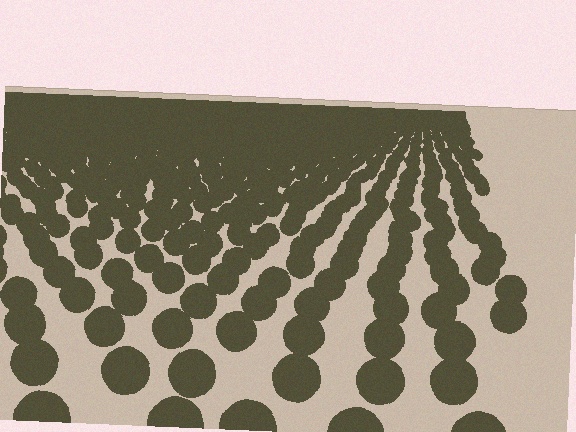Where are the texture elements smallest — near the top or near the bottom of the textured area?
Near the top.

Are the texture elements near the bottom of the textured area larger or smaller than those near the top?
Larger. Near the bottom, elements are closer to the viewer and appear at a bigger on-screen size.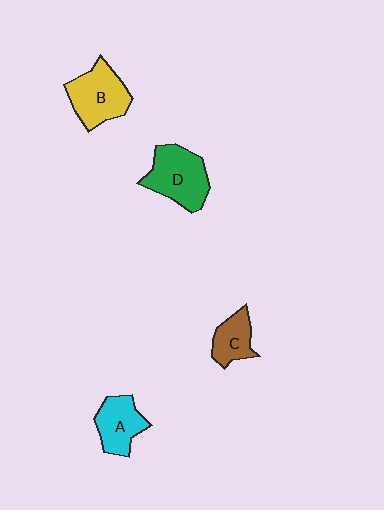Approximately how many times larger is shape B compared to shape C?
Approximately 1.7 times.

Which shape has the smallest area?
Shape C (brown).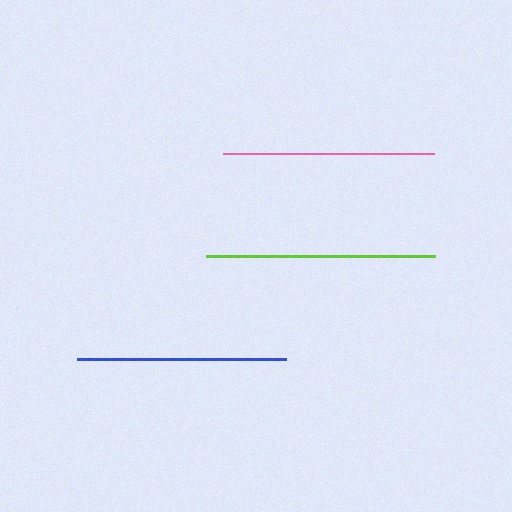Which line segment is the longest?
The lime line is the longest at approximately 229 pixels.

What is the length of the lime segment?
The lime segment is approximately 229 pixels long.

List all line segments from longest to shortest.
From longest to shortest: lime, pink, blue.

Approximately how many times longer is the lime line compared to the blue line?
The lime line is approximately 1.1 times the length of the blue line.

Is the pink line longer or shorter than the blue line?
The pink line is longer than the blue line.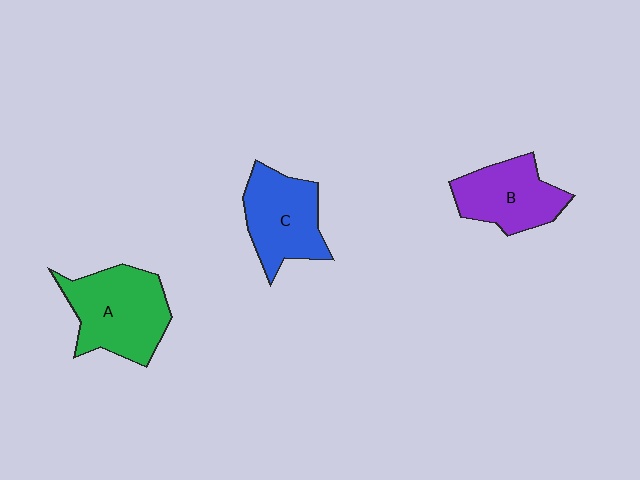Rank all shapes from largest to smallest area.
From largest to smallest: A (green), C (blue), B (purple).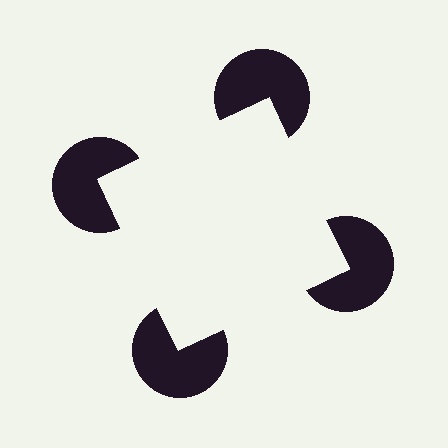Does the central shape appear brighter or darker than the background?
It typically appears slightly brighter than the background, even though no actual brightness change is drawn.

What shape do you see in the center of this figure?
An illusory square — its edges are inferred from the aligned wedge cuts in the pac-man discs, not physically drawn.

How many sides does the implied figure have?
4 sides.